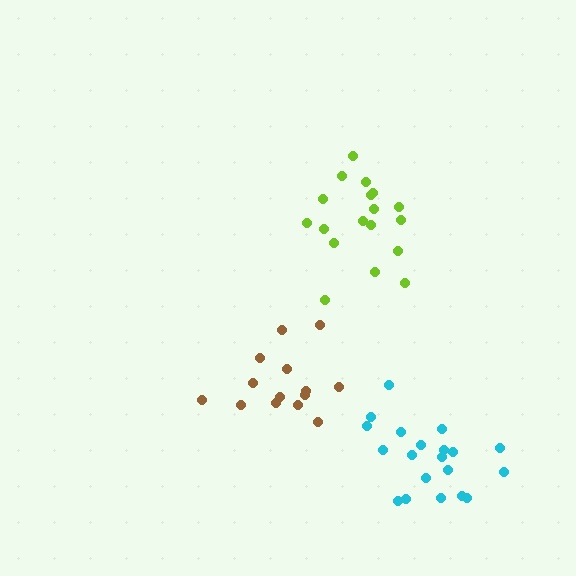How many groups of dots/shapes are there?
There are 3 groups.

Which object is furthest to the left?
The brown cluster is leftmost.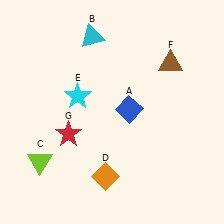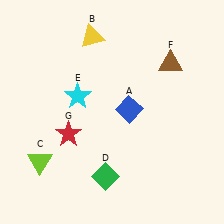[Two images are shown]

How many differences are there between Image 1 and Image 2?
There are 2 differences between the two images.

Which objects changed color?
B changed from cyan to yellow. D changed from orange to green.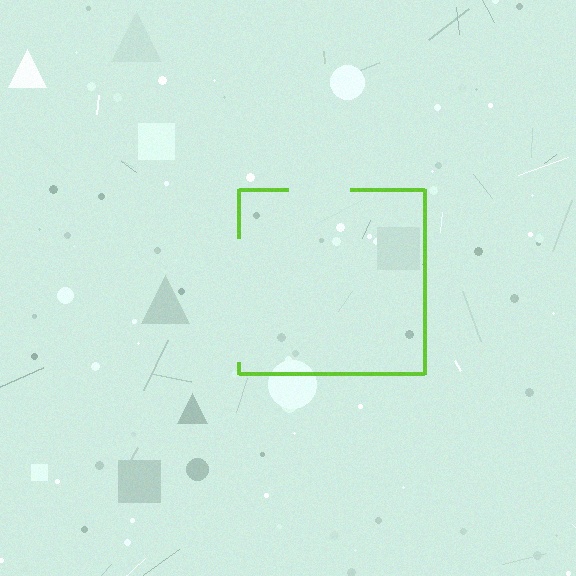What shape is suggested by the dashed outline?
The dashed outline suggests a square.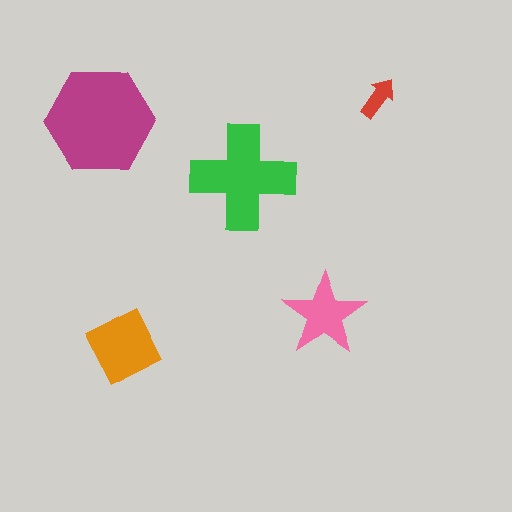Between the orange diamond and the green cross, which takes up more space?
The green cross.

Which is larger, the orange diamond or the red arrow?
The orange diamond.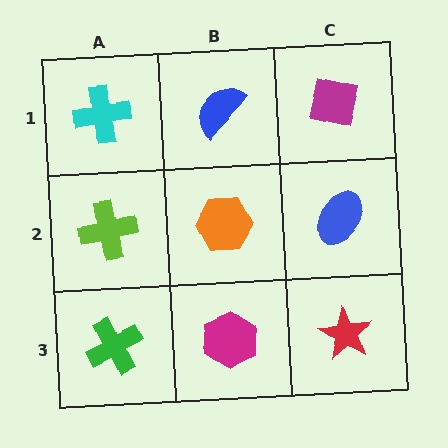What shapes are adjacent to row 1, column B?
An orange hexagon (row 2, column B), a cyan cross (row 1, column A), a magenta square (row 1, column C).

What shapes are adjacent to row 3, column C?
A blue ellipse (row 2, column C), a magenta hexagon (row 3, column B).